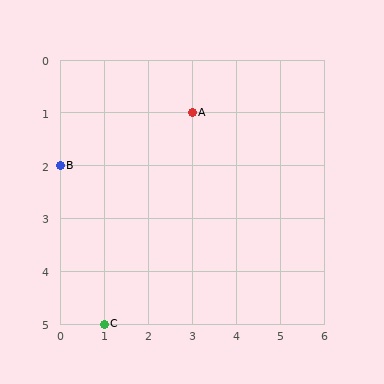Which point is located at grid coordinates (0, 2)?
Point B is at (0, 2).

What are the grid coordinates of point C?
Point C is at grid coordinates (1, 5).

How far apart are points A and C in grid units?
Points A and C are 2 columns and 4 rows apart (about 4.5 grid units diagonally).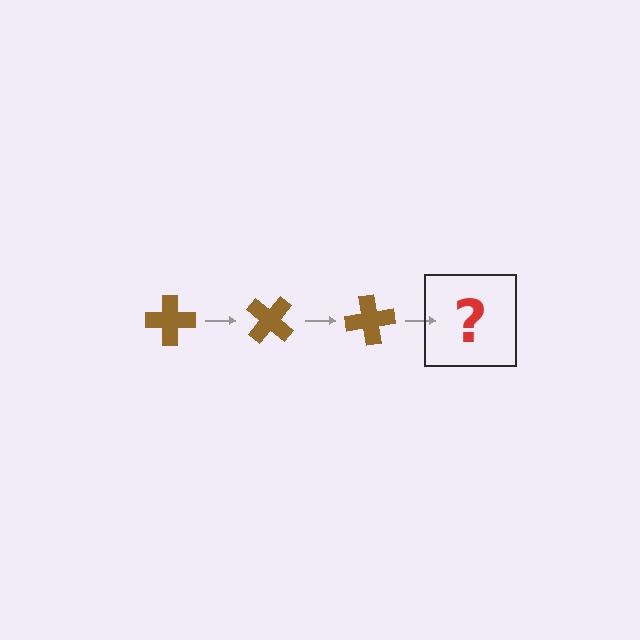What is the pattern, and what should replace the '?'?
The pattern is that the cross rotates 40 degrees each step. The '?' should be a brown cross rotated 120 degrees.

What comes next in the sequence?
The next element should be a brown cross rotated 120 degrees.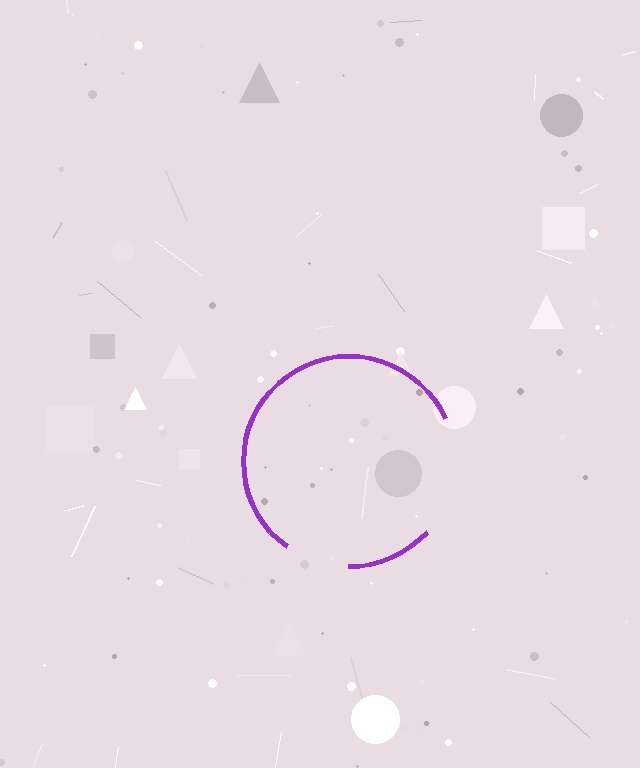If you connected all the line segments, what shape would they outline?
They would outline a circle.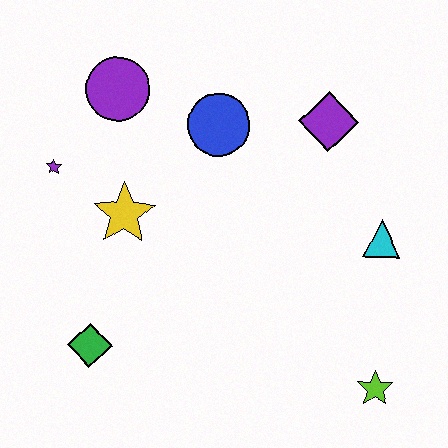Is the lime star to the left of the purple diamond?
No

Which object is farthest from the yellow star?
The lime star is farthest from the yellow star.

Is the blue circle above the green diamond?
Yes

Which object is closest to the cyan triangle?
The purple diamond is closest to the cyan triangle.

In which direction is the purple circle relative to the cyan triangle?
The purple circle is to the left of the cyan triangle.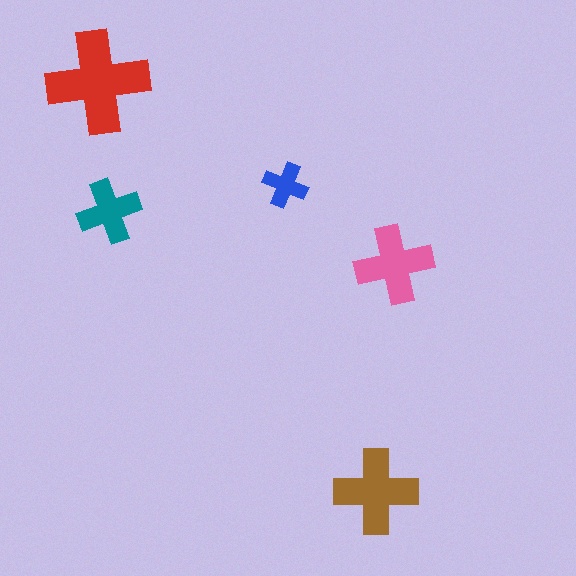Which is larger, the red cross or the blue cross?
The red one.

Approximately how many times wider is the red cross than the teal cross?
About 1.5 times wider.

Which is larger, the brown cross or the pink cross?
The brown one.